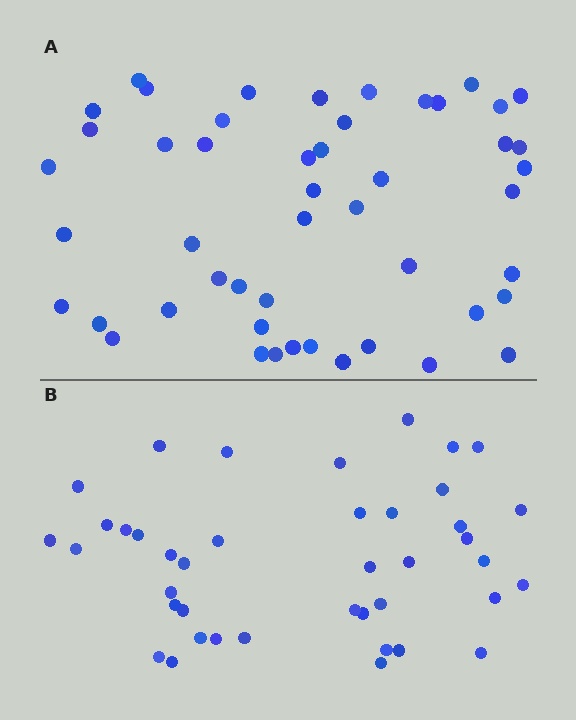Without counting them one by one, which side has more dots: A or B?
Region A (the top region) has more dots.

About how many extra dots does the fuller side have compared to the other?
Region A has roughly 8 or so more dots than region B.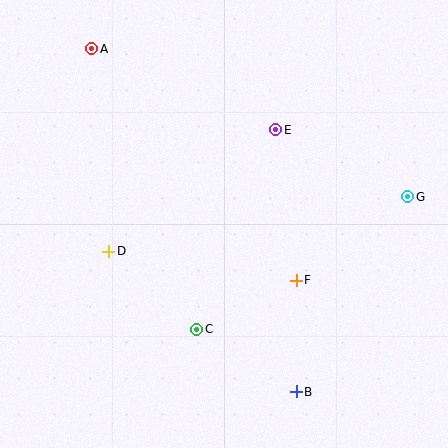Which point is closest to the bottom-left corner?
Point D is closest to the bottom-left corner.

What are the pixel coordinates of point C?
Point C is at (197, 329).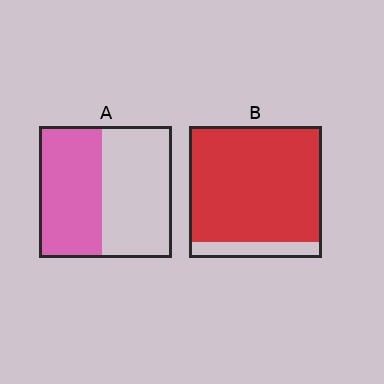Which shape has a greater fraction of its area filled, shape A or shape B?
Shape B.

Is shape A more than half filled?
Roughly half.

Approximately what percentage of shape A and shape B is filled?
A is approximately 45% and B is approximately 90%.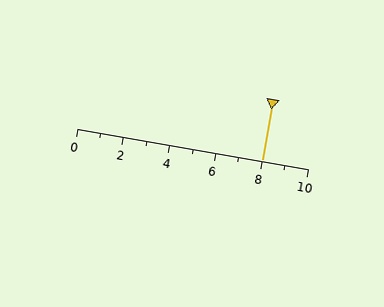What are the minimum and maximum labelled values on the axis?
The axis runs from 0 to 10.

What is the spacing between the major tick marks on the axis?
The major ticks are spaced 2 apart.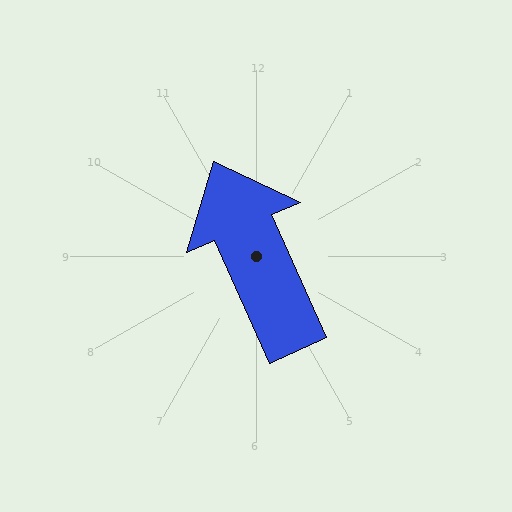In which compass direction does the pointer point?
Northwest.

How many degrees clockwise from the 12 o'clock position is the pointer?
Approximately 336 degrees.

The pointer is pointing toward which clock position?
Roughly 11 o'clock.